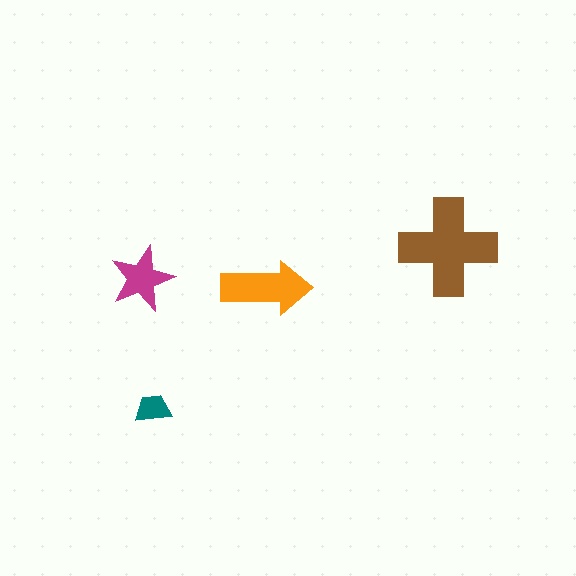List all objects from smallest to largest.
The teal trapezoid, the magenta star, the orange arrow, the brown cross.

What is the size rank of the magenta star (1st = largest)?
3rd.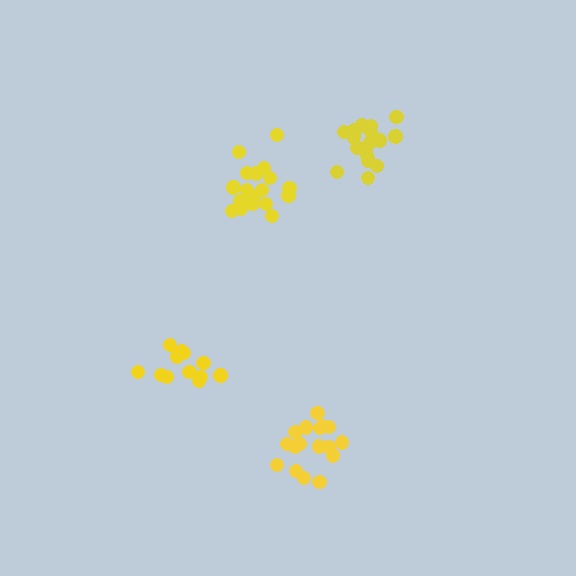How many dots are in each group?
Group 1: 18 dots, Group 2: 12 dots, Group 3: 18 dots, Group 4: 17 dots (65 total).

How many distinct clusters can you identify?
There are 4 distinct clusters.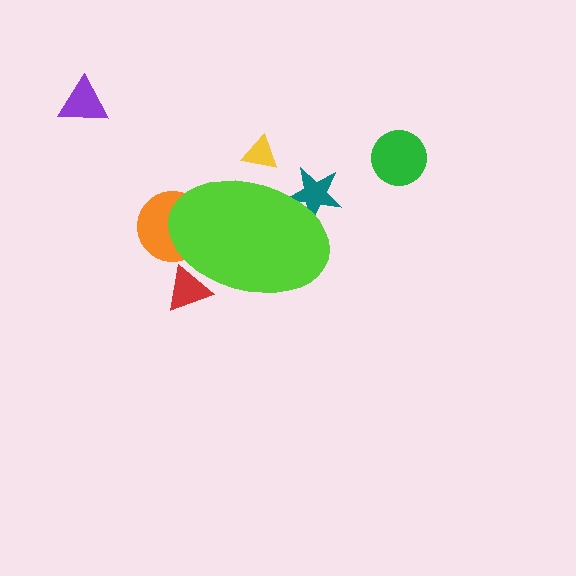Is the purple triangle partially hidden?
No, the purple triangle is fully visible.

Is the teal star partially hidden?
Yes, the teal star is partially hidden behind the lime ellipse.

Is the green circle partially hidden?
No, the green circle is fully visible.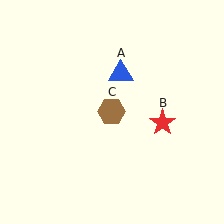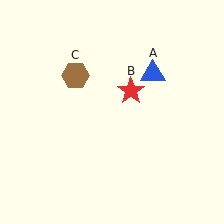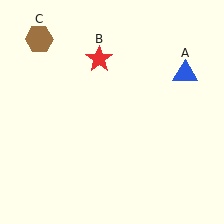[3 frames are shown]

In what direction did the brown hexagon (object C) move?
The brown hexagon (object C) moved up and to the left.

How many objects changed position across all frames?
3 objects changed position: blue triangle (object A), red star (object B), brown hexagon (object C).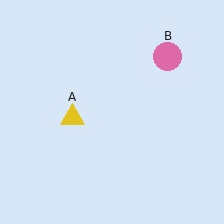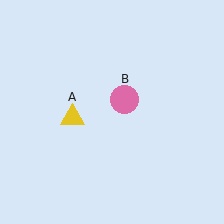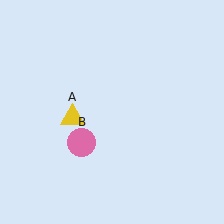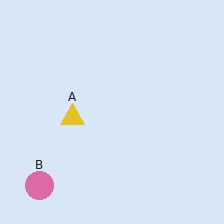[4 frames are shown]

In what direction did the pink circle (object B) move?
The pink circle (object B) moved down and to the left.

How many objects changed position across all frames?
1 object changed position: pink circle (object B).